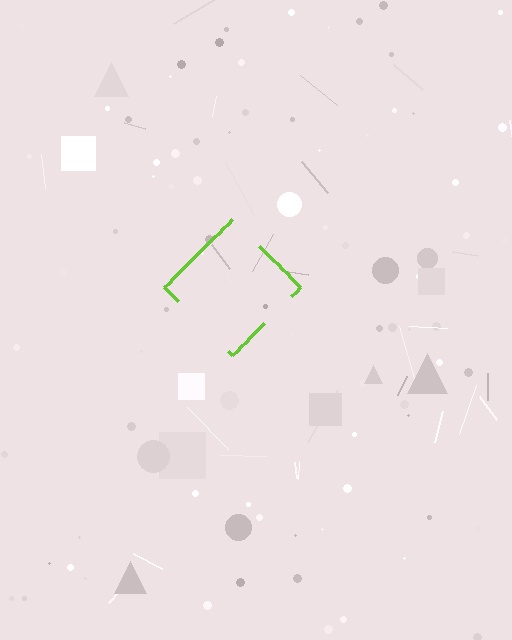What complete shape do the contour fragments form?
The contour fragments form a diamond.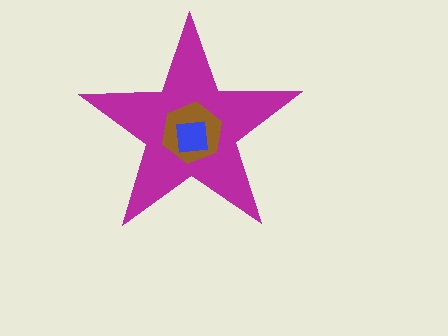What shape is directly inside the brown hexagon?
The blue square.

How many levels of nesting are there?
3.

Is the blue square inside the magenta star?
Yes.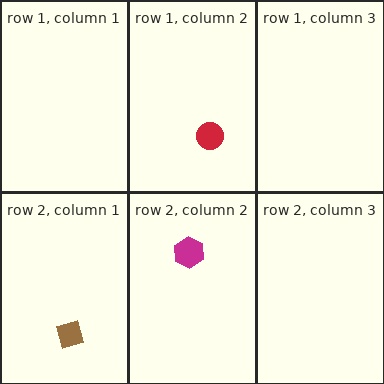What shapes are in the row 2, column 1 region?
The brown diamond.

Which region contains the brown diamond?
The row 2, column 1 region.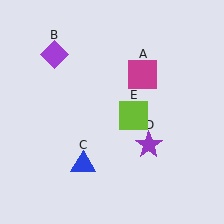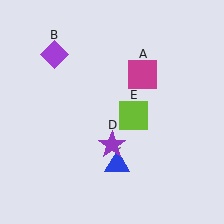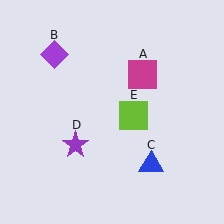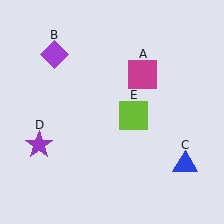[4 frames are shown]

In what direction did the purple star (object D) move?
The purple star (object D) moved left.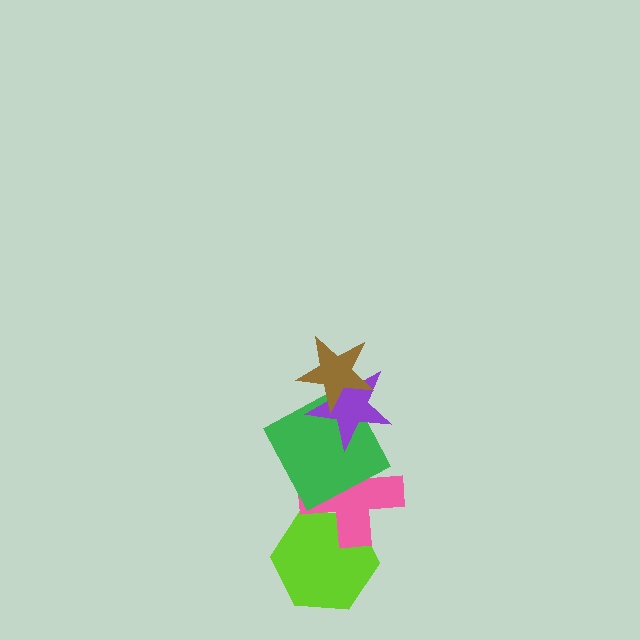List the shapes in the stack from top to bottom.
From top to bottom: the brown star, the purple star, the green square, the pink cross, the lime hexagon.